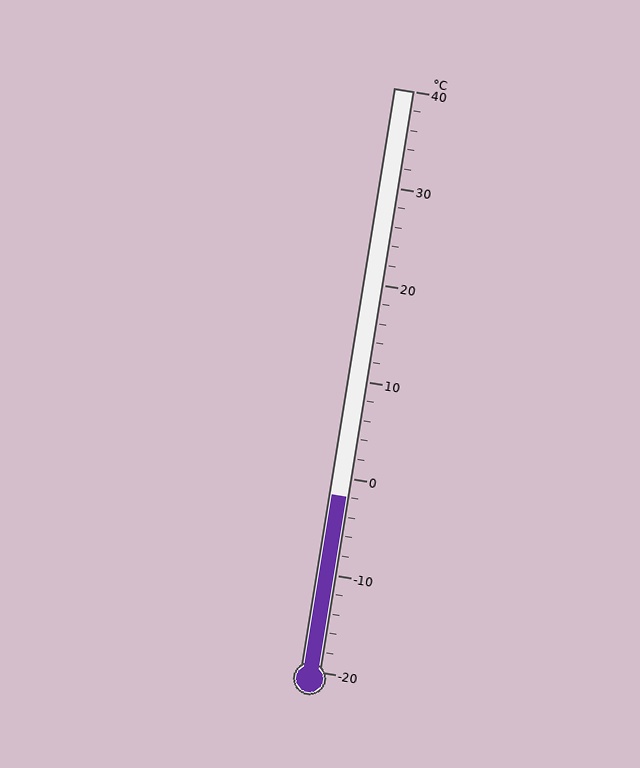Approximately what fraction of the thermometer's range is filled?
The thermometer is filled to approximately 30% of its range.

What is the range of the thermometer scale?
The thermometer scale ranges from -20°C to 40°C.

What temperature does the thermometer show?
The thermometer shows approximately -2°C.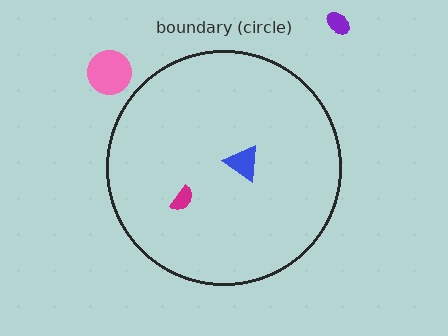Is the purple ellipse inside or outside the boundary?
Outside.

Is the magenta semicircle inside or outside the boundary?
Inside.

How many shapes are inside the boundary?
2 inside, 2 outside.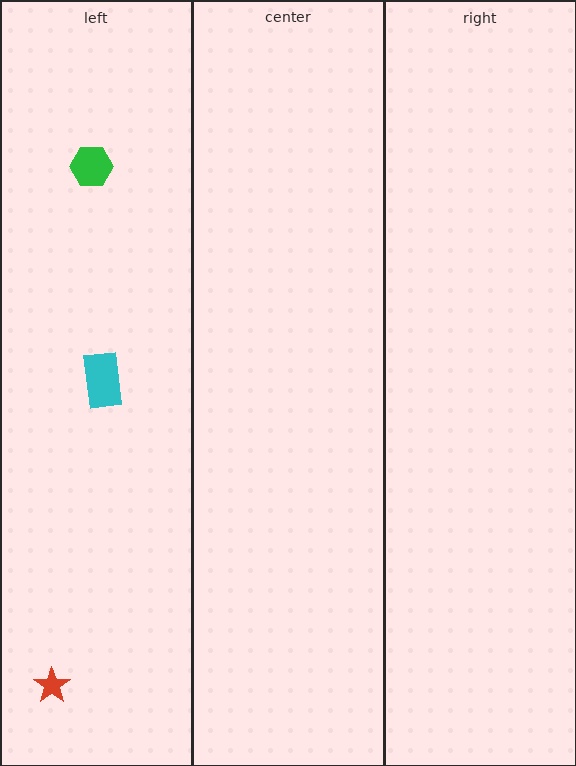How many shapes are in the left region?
3.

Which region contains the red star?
The left region.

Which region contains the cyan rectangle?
The left region.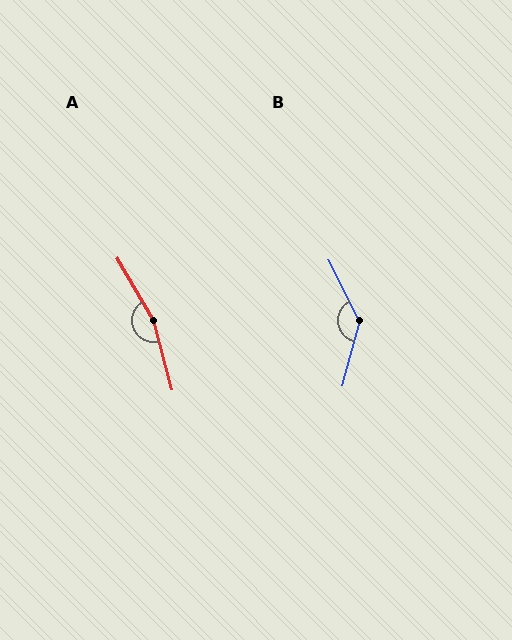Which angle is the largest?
A, at approximately 164 degrees.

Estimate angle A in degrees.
Approximately 164 degrees.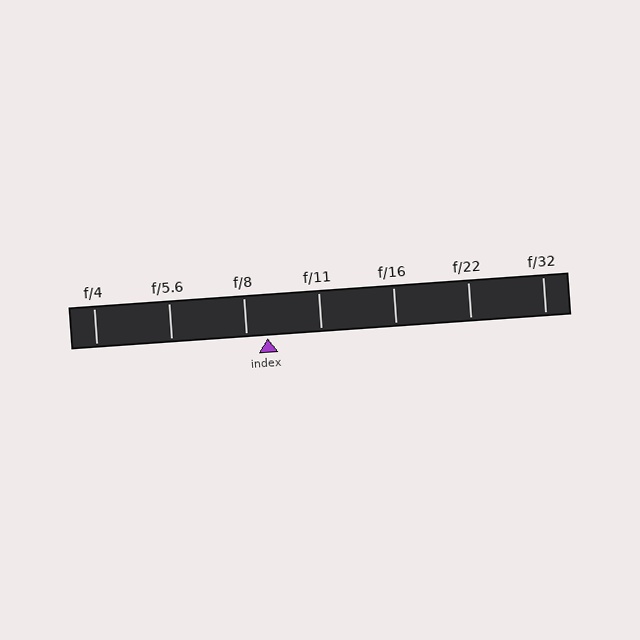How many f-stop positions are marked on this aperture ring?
There are 7 f-stop positions marked.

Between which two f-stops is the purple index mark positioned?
The index mark is between f/8 and f/11.